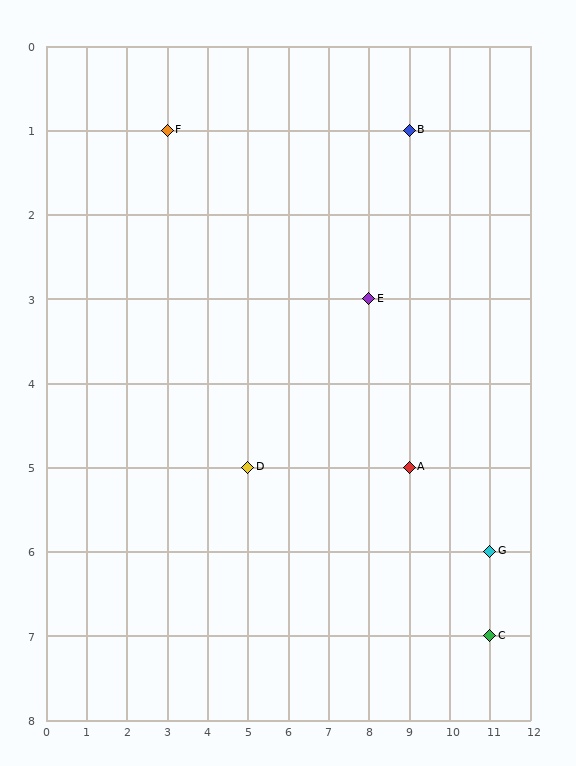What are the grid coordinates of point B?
Point B is at grid coordinates (9, 1).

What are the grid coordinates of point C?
Point C is at grid coordinates (11, 7).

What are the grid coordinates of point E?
Point E is at grid coordinates (8, 3).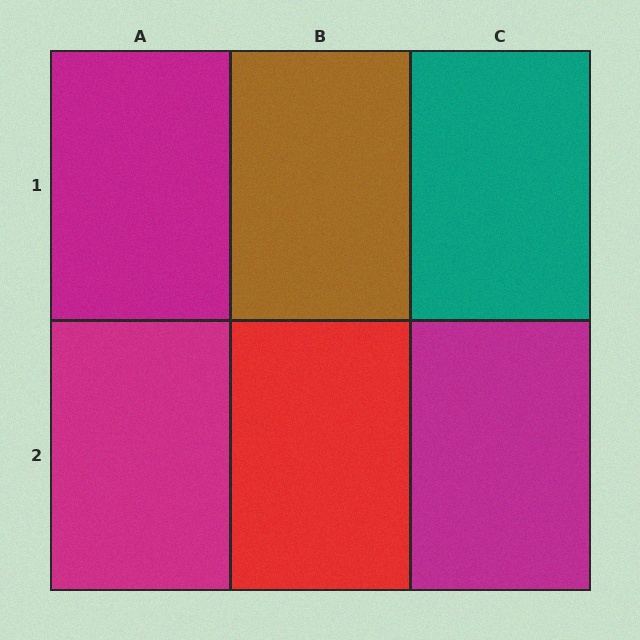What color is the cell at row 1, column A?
Magenta.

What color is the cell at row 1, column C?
Teal.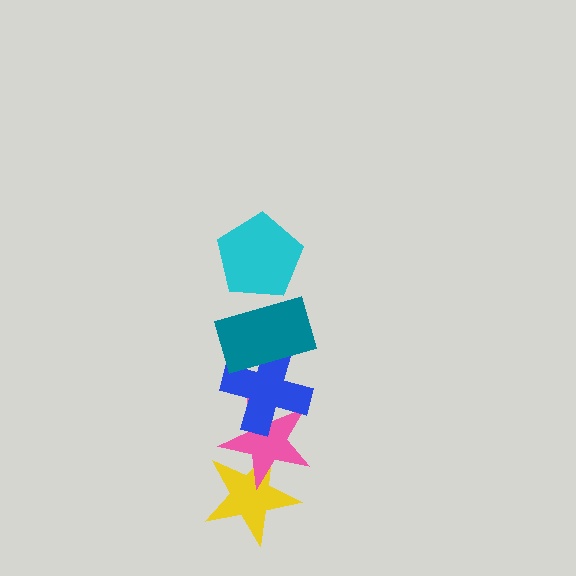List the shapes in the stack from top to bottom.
From top to bottom: the cyan pentagon, the teal rectangle, the blue cross, the pink star, the yellow star.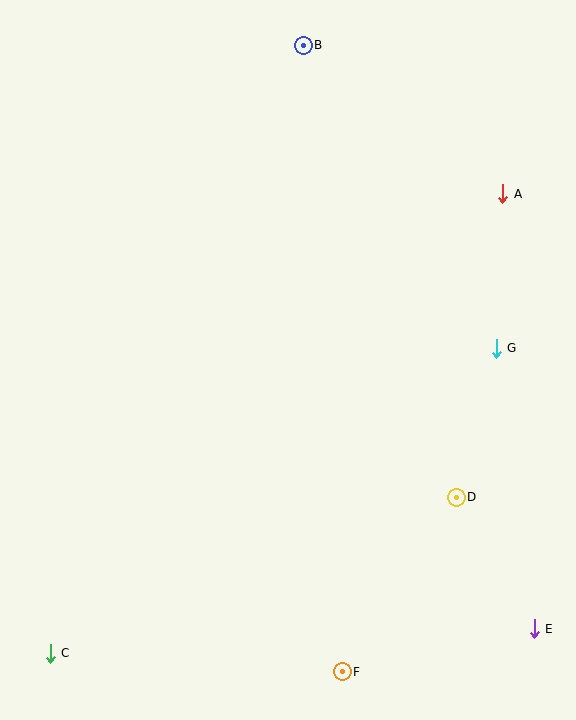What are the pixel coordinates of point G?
Point G is at (496, 348).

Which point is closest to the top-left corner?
Point B is closest to the top-left corner.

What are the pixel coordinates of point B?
Point B is at (303, 45).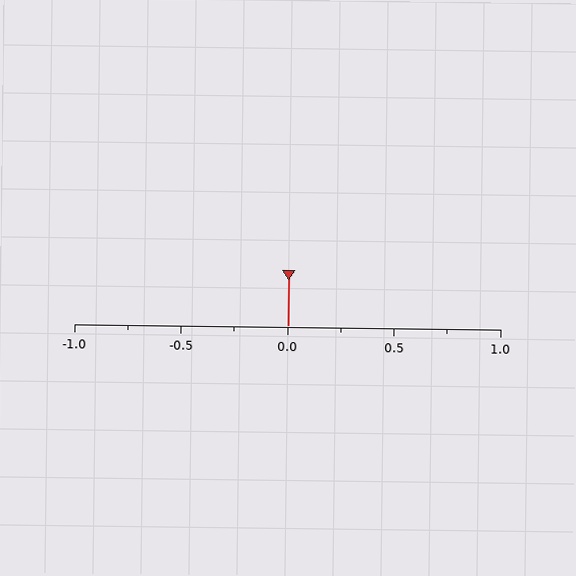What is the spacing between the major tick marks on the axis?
The major ticks are spaced 0.5 apart.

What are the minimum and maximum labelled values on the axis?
The axis runs from -1.0 to 1.0.